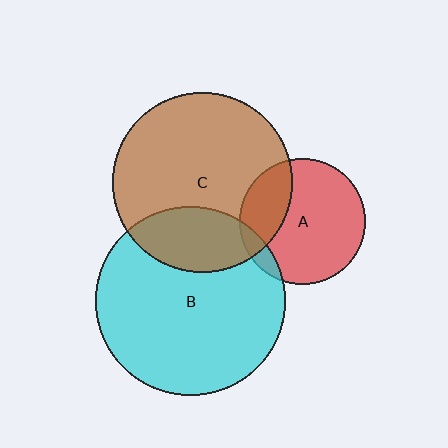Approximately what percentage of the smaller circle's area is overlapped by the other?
Approximately 25%.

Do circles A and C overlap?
Yes.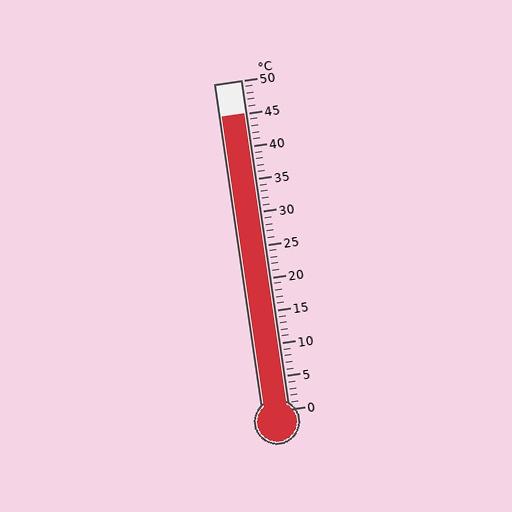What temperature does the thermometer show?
The thermometer shows approximately 45°C.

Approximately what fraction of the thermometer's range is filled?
The thermometer is filled to approximately 90% of its range.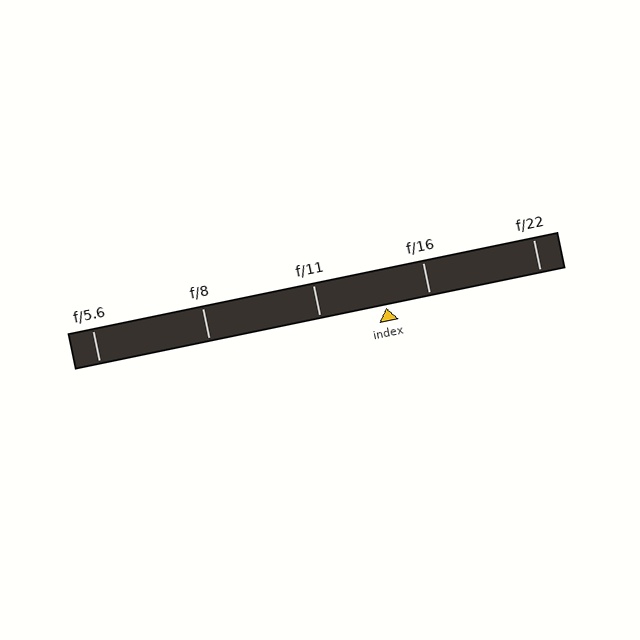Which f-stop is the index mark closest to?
The index mark is closest to f/16.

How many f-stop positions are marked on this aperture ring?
There are 5 f-stop positions marked.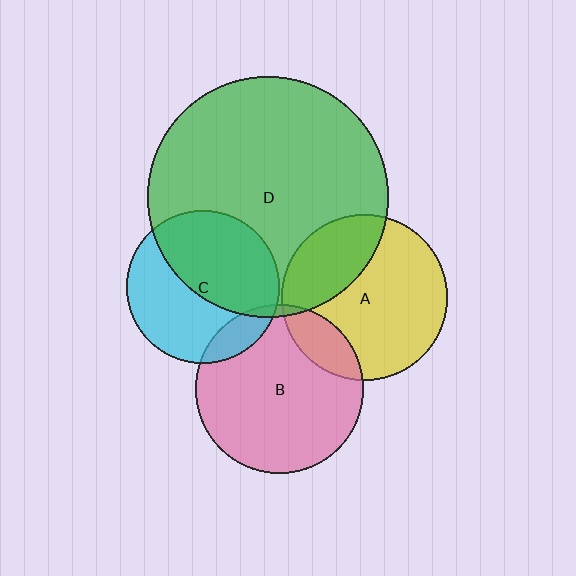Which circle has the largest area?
Circle D (green).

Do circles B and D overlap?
Yes.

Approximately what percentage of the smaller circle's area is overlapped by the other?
Approximately 5%.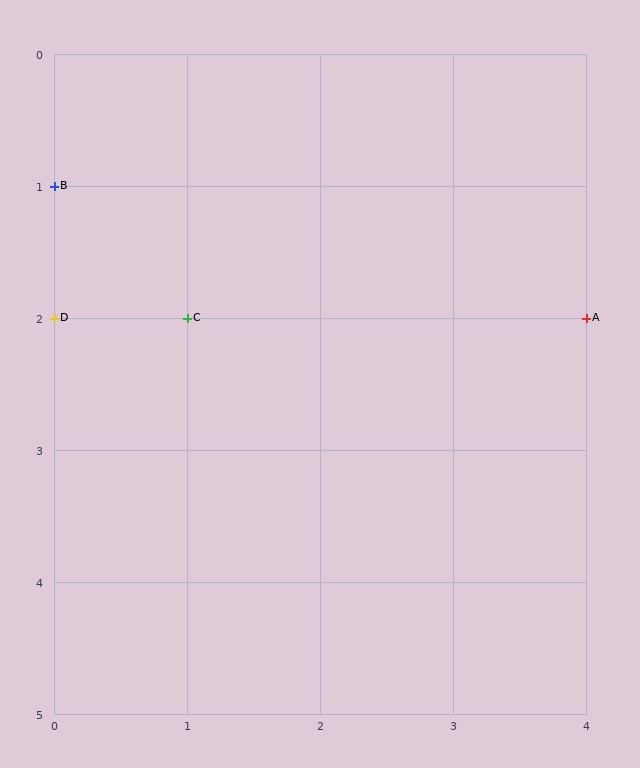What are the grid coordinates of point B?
Point B is at grid coordinates (0, 1).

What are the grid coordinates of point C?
Point C is at grid coordinates (1, 2).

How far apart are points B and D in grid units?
Points B and D are 1 row apart.